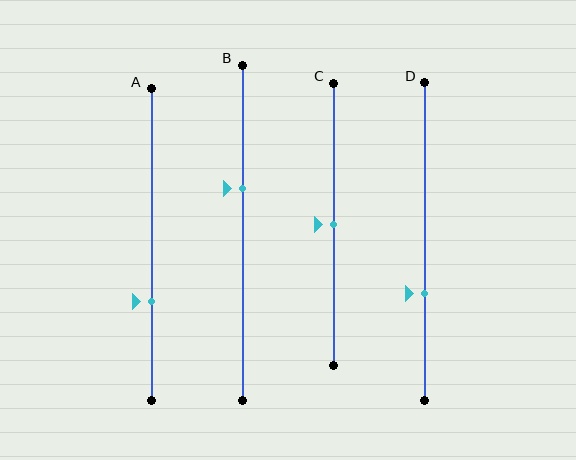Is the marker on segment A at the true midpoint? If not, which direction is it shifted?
No, the marker on segment A is shifted downward by about 18% of the segment length.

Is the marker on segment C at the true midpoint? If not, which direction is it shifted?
Yes, the marker on segment C is at the true midpoint.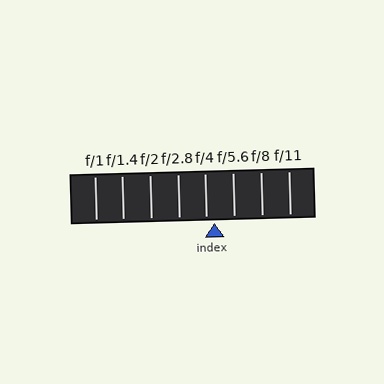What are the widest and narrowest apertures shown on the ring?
The widest aperture shown is f/1 and the narrowest is f/11.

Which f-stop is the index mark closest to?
The index mark is closest to f/4.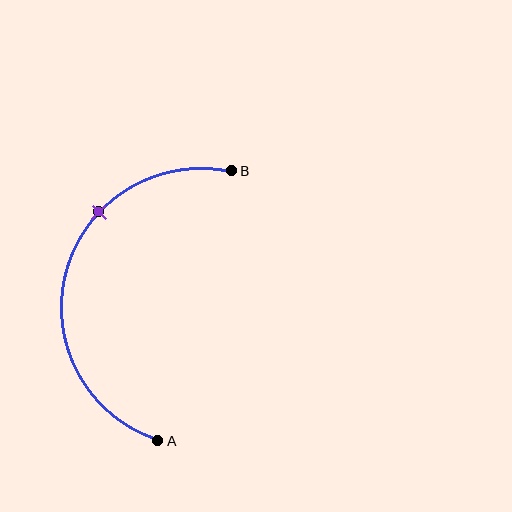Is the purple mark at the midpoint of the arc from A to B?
No. The purple mark lies on the arc but is closer to endpoint B. The arc midpoint would be at the point on the curve equidistant along the arc from both A and B.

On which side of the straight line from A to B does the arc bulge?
The arc bulges to the left of the straight line connecting A and B.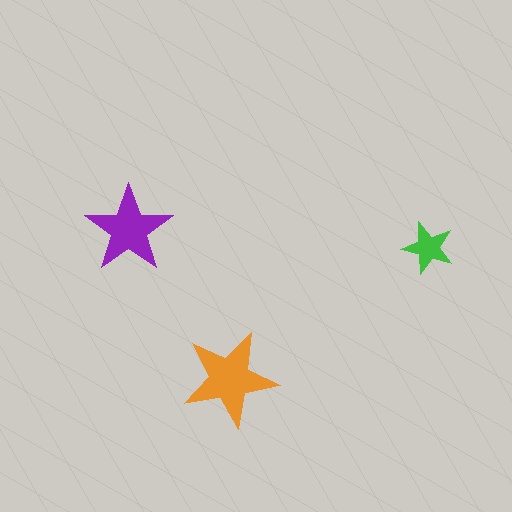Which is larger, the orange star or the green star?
The orange one.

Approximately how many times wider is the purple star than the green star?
About 1.5 times wider.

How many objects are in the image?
There are 3 objects in the image.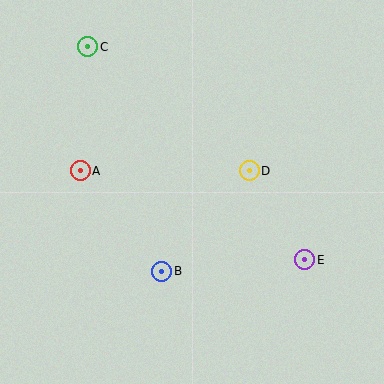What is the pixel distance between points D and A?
The distance between D and A is 169 pixels.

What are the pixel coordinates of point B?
Point B is at (162, 271).